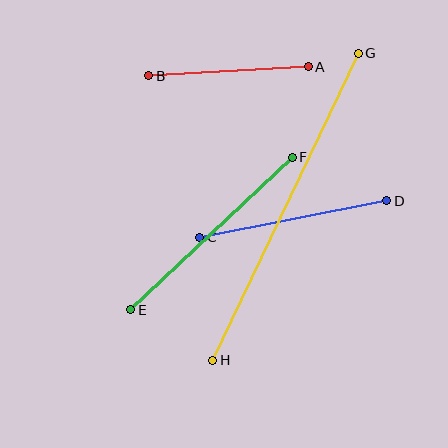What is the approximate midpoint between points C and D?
The midpoint is at approximately (293, 219) pixels.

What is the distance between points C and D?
The distance is approximately 191 pixels.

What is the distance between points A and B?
The distance is approximately 160 pixels.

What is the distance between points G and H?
The distance is approximately 340 pixels.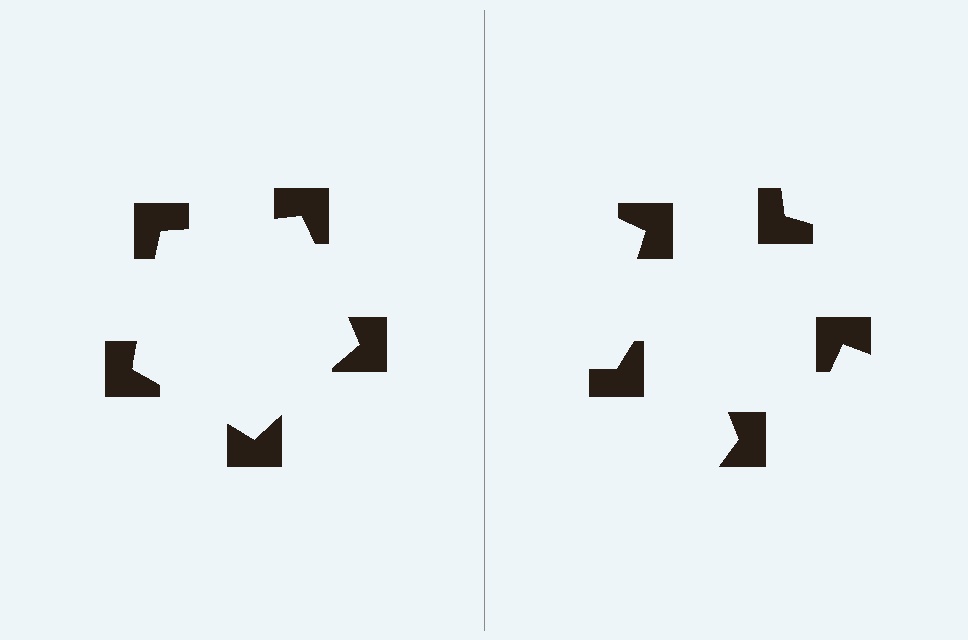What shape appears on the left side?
An illusory pentagon.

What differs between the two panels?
The notched squares are positioned identically on both sides; only the wedge orientations differ. On the left they align to a pentagon; on the right they are misaligned.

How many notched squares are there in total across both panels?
10 — 5 on each side.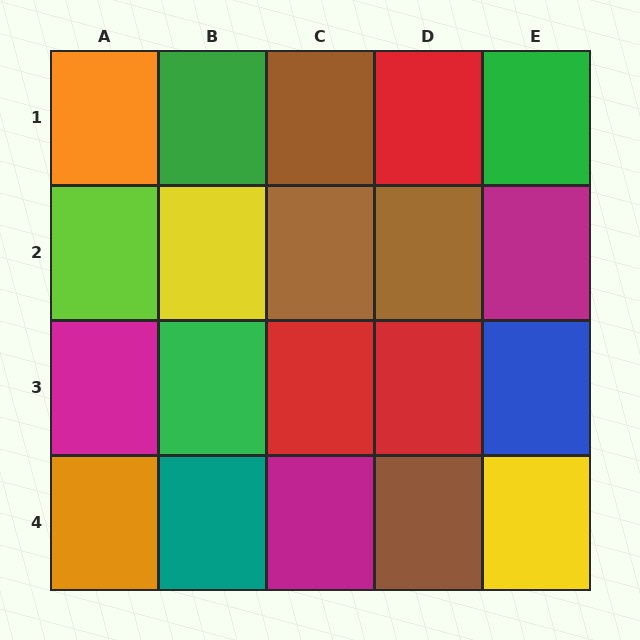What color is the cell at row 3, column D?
Red.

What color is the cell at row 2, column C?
Brown.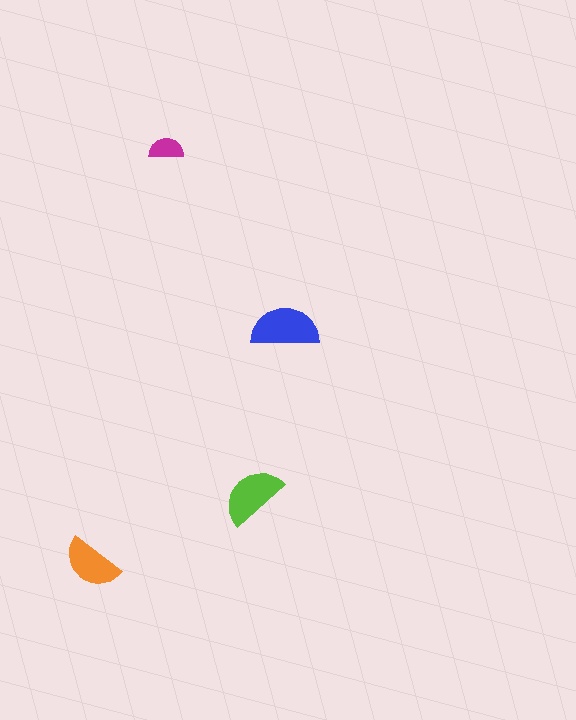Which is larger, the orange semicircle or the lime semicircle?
The lime one.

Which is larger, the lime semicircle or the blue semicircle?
The blue one.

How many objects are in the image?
There are 4 objects in the image.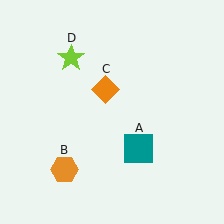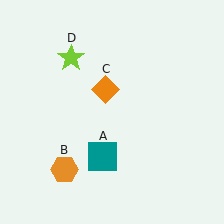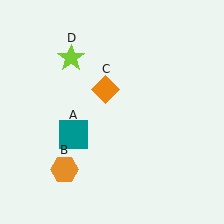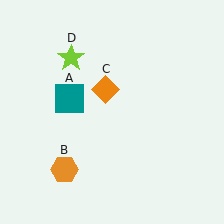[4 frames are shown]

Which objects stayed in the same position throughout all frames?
Orange hexagon (object B) and orange diamond (object C) and lime star (object D) remained stationary.